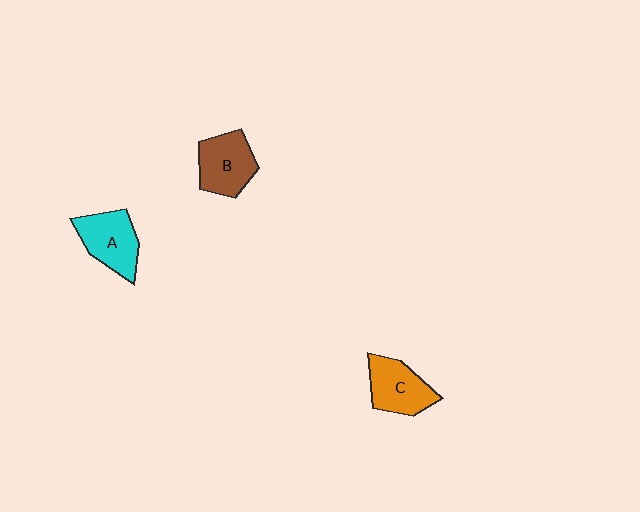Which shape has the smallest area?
Shape C (orange).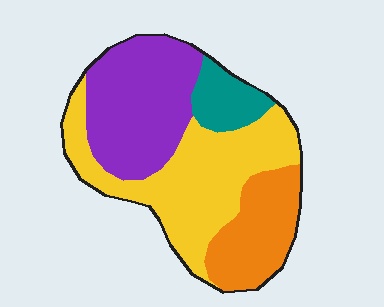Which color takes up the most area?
Yellow, at roughly 40%.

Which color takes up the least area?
Teal, at roughly 10%.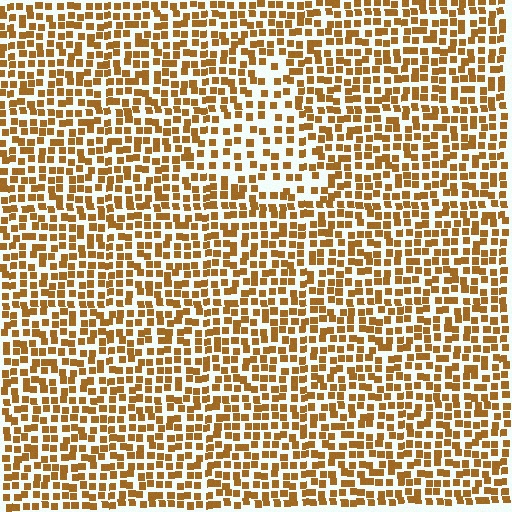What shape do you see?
I see a triangle.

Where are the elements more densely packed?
The elements are more densely packed outside the triangle boundary.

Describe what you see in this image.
The image contains small brown elements arranged at two different densities. A triangle-shaped region is visible where the elements are less densely packed than the surrounding area.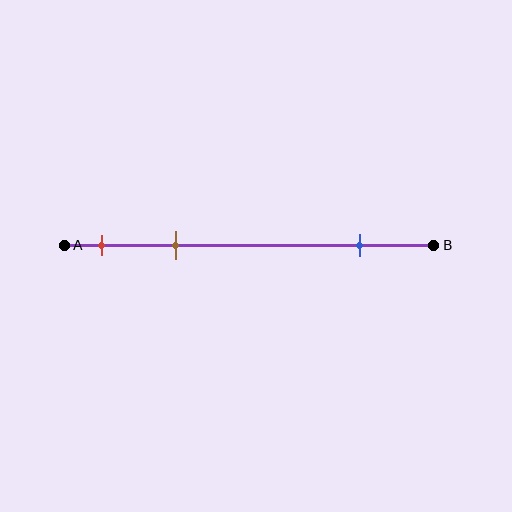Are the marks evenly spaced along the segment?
No, the marks are not evenly spaced.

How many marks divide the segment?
There are 3 marks dividing the segment.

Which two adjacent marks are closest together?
The red and brown marks are the closest adjacent pair.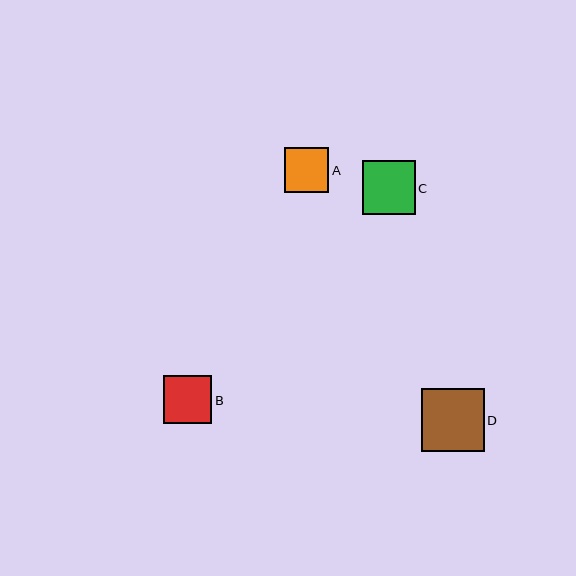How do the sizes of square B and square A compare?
Square B and square A are approximately the same size.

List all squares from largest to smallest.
From largest to smallest: D, C, B, A.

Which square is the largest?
Square D is the largest with a size of approximately 63 pixels.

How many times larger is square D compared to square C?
Square D is approximately 1.2 times the size of square C.